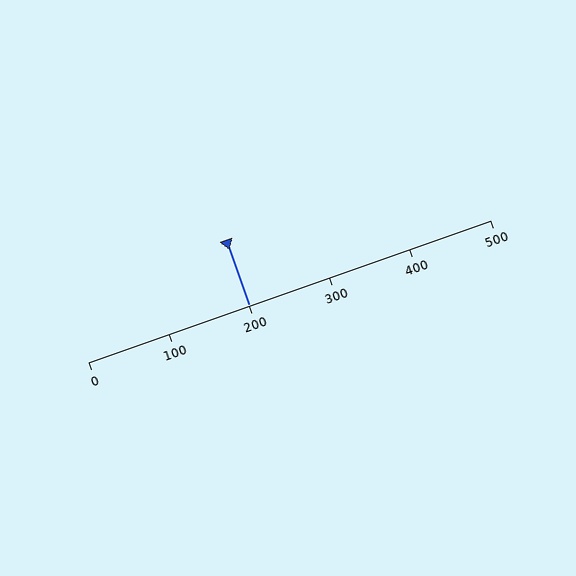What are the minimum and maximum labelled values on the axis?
The axis runs from 0 to 500.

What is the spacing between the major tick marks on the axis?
The major ticks are spaced 100 apart.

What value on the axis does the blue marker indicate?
The marker indicates approximately 200.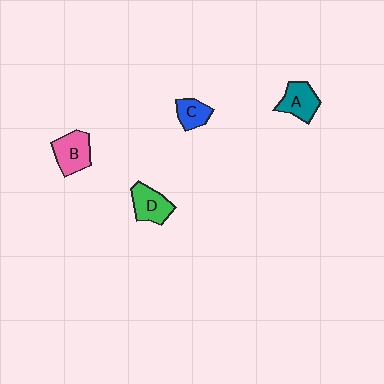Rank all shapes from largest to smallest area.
From largest to smallest: B (pink), A (teal), D (green), C (blue).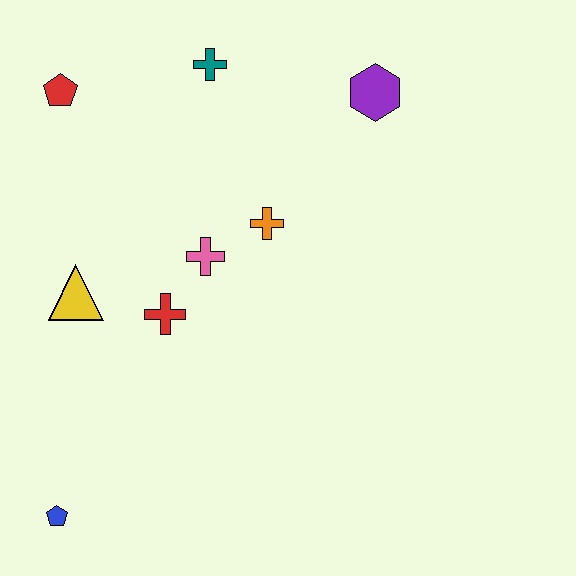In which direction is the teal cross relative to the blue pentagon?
The teal cross is above the blue pentagon.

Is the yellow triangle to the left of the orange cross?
Yes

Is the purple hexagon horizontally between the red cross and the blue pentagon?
No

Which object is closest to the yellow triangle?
The red cross is closest to the yellow triangle.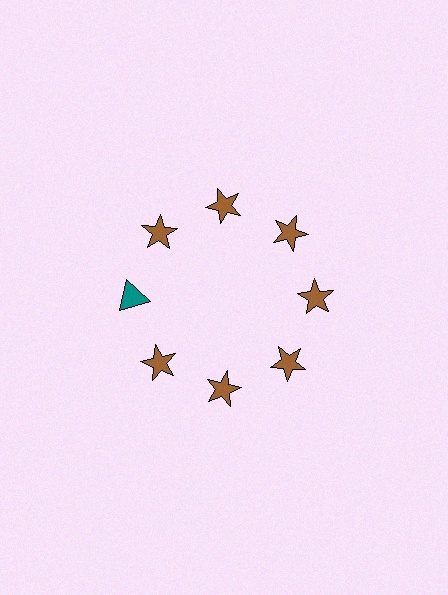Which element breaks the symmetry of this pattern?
The teal triangle at roughly the 9 o'clock position breaks the symmetry. All other shapes are brown stars.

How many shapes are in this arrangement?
There are 8 shapes arranged in a ring pattern.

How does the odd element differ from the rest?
It differs in both color (teal instead of brown) and shape (triangle instead of star).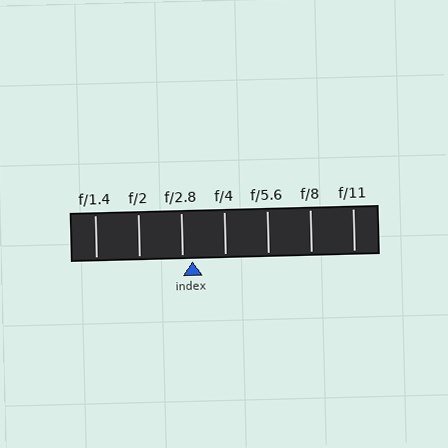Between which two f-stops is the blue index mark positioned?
The index mark is between f/2.8 and f/4.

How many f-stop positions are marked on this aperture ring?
There are 7 f-stop positions marked.